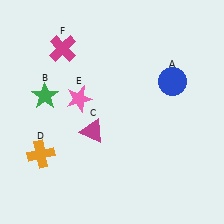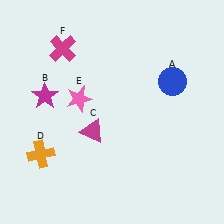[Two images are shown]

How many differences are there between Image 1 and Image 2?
There is 1 difference between the two images.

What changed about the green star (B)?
In Image 1, B is green. In Image 2, it changed to magenta.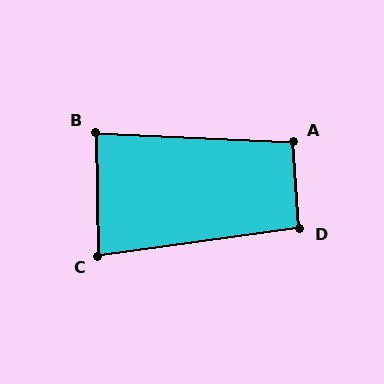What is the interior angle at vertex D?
Approximately 94 degrees (approximately right).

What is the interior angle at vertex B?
Approximately 86 degrees (approximately right).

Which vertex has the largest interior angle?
A, at approximately 97 degrees.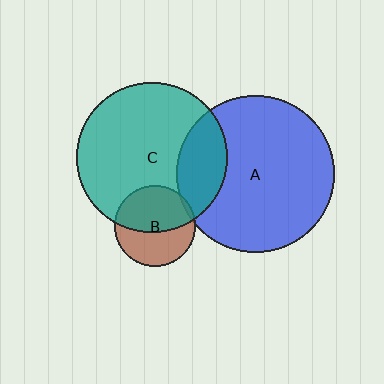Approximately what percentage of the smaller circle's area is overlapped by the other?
Approximately 55%.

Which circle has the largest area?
Circle A (blue).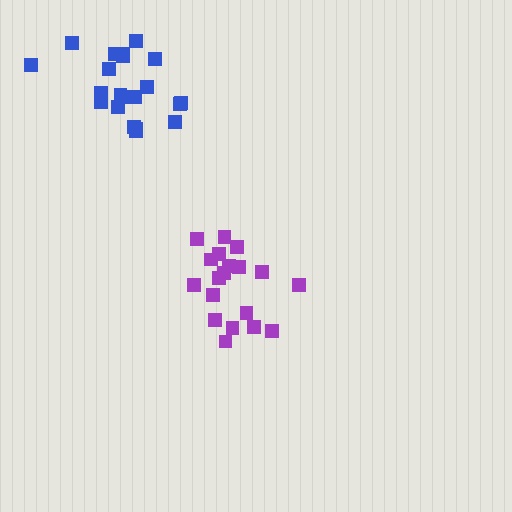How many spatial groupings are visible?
There are 2 spatial groupings.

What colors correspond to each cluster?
The clusters are colored: blue, purple.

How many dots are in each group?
Group 1: 21 dots, Group 2: 19 dots (40 total).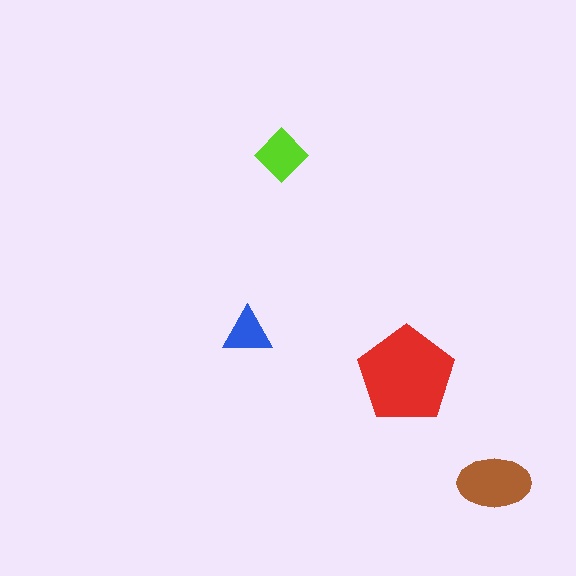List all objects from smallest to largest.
The blue triangle, the lime diamond, the brown ellipse, the red pentagon.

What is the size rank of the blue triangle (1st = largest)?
4th.